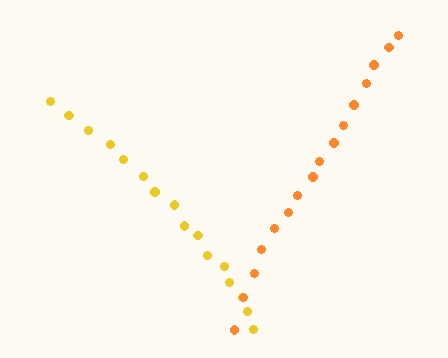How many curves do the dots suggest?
There are 2 distinct paths.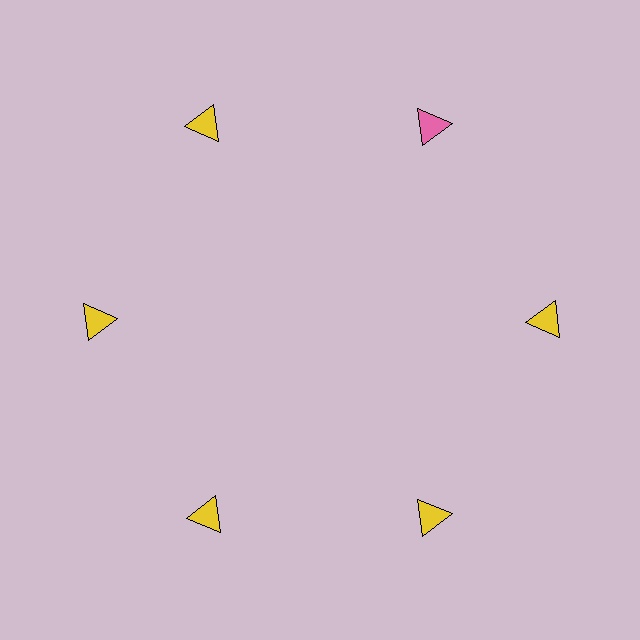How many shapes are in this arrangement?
There are 6 shapes arranged in a ring pattern.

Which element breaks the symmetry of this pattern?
The pink triangle at roughly the 1 o'clock position breaks the symmetry. All other shapes are yellow triangles.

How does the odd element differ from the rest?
It has a different color: pink instead of yellow.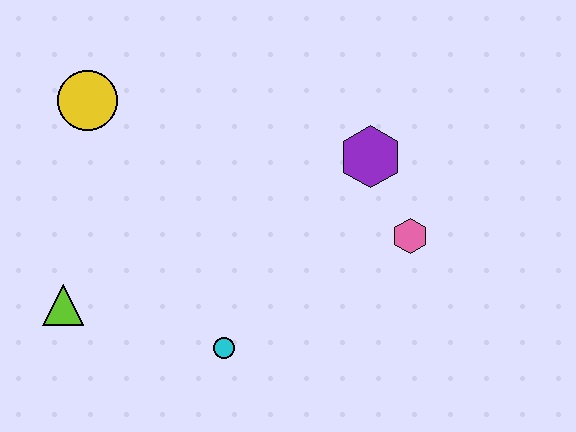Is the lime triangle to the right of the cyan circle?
No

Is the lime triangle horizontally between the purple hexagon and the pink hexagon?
No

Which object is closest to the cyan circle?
The lime triangle is closest to the cyan circle.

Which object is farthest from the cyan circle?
The yellow circle is farthest from the cyan circle.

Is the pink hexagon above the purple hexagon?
No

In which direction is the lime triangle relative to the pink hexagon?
The lime triangle is to the left of the pink hexagon.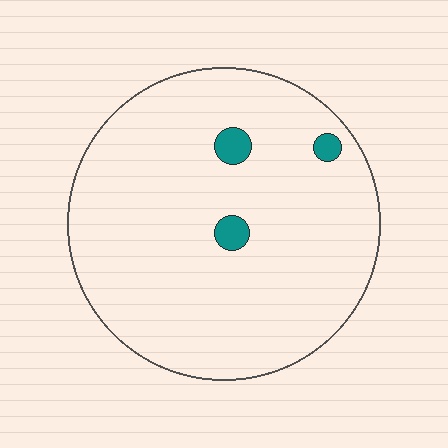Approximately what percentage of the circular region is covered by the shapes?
Approximately 5%.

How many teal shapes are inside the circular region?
3.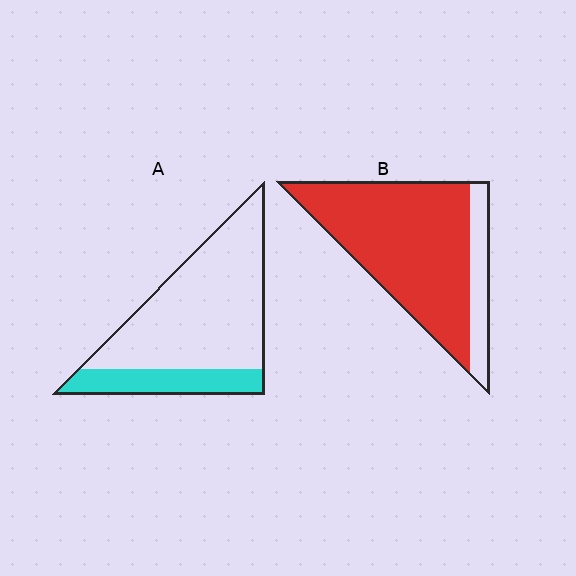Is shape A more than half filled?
No.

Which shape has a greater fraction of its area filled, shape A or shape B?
Shape B.